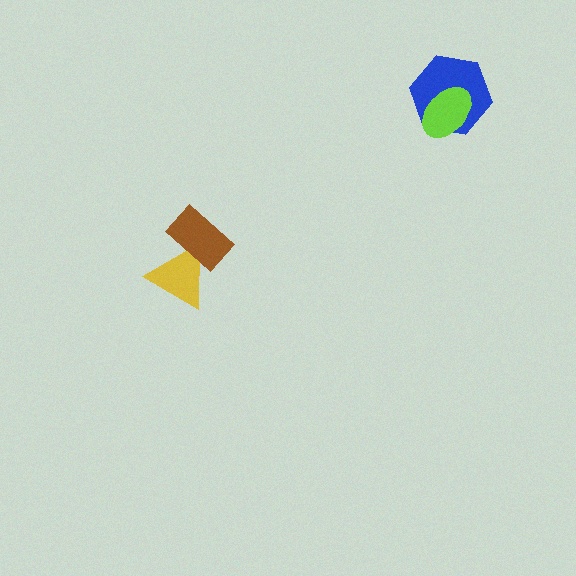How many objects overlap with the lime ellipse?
1 object overlaps with the lime ellipse.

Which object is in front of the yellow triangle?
The brown rectangle is in front of the yellow triangle.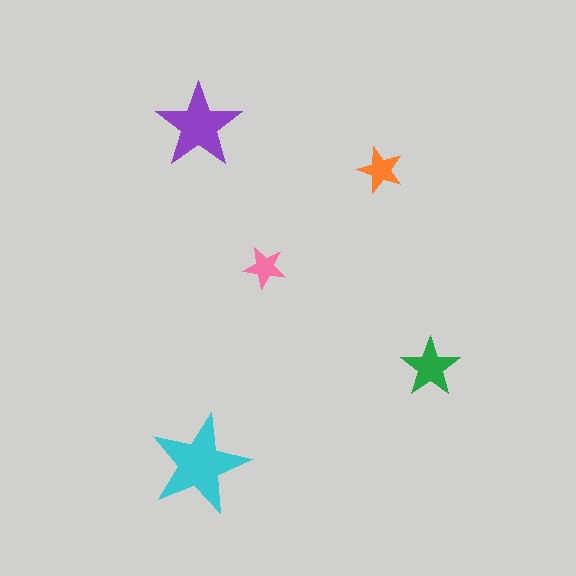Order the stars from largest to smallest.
the cyan one, the purple one, the green one, the orange one, the pink one.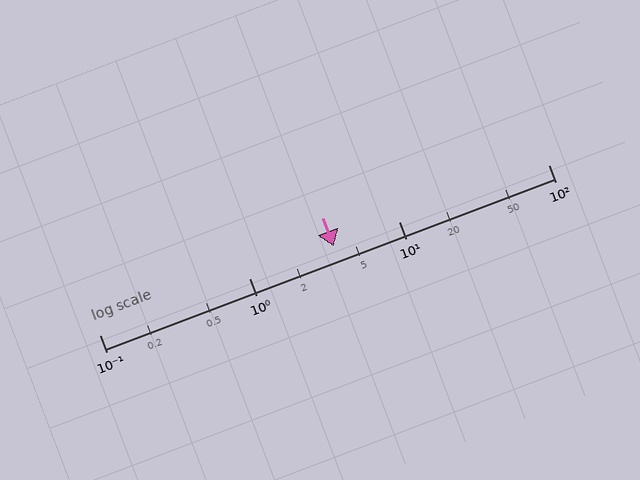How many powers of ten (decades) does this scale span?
The scale spans 3 decades, from 0.1 to 100.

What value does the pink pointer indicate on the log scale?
The pointer indicates approximately 3.7.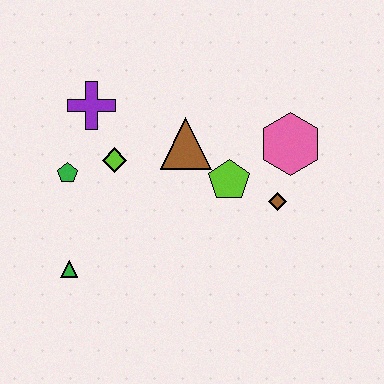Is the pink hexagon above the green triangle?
Yes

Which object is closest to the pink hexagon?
The brown diamond is closest to the pink hexagon.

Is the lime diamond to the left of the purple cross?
No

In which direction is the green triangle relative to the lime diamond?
The green triangle is below the lime diamond.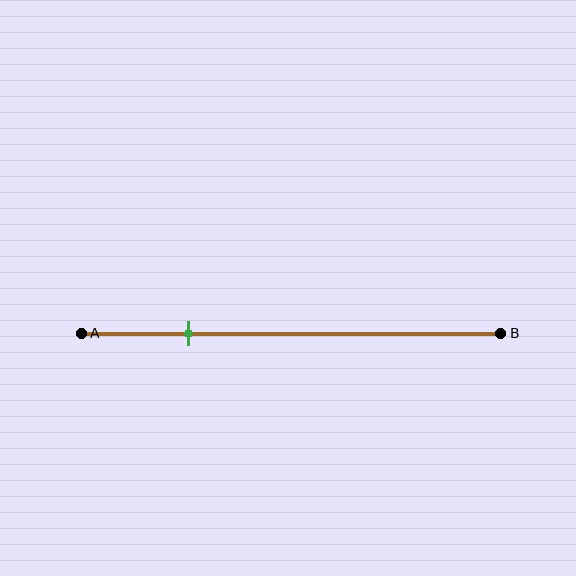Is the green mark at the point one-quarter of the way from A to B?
Yes, the mark is approximately at the one-quarter point.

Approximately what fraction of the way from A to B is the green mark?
The green mark is approximately 25% of the way from A to B.